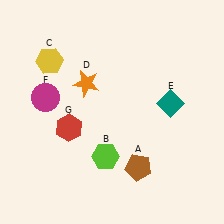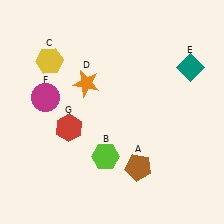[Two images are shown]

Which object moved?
The teal diamond (E) moved up.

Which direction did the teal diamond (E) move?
The teal diamond (E) moved up.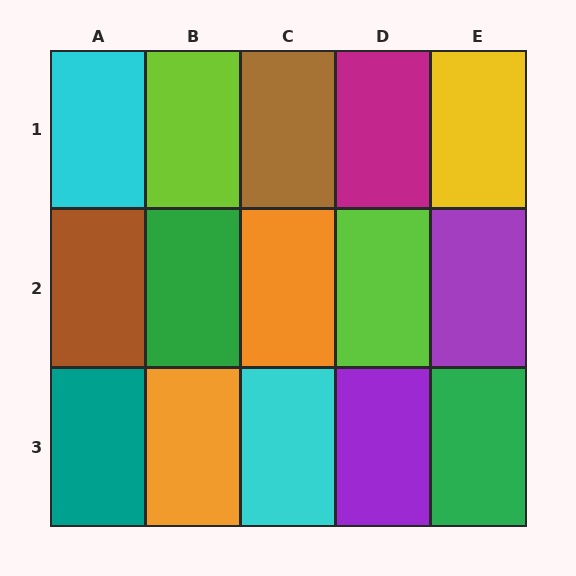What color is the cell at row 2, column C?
Orange.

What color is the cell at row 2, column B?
Green.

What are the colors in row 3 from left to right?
Teal, orange, cyan, purple, green.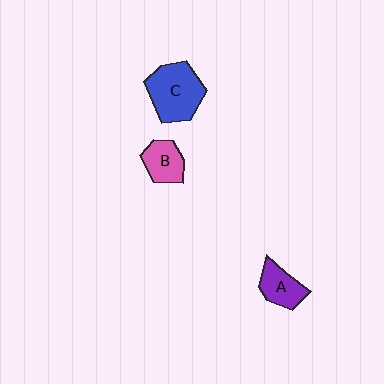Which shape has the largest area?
Shape C (blue).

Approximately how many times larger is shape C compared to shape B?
Approximately 1.8 times.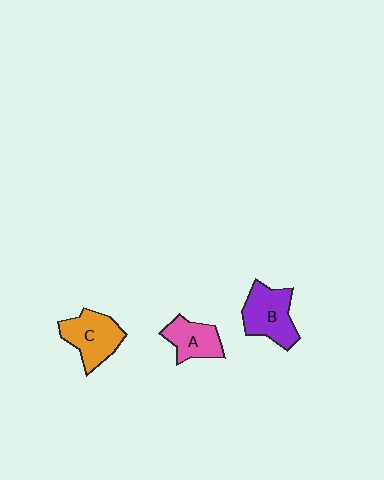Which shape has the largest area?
Shape B (purple).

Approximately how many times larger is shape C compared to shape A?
Approximately 1.3 times.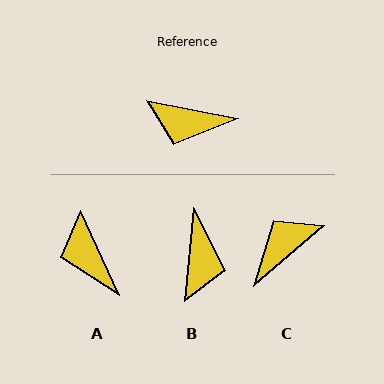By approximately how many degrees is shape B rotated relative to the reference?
Approximately 96 degrees counter-clockwise.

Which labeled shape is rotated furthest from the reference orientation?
C, about 128 degrees away.